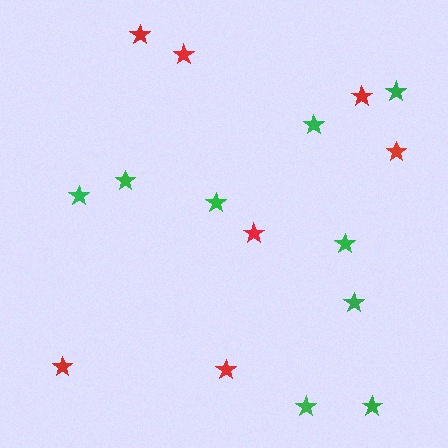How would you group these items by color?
There are 2 groups: one group of red stars (7) and one group of green stars (9).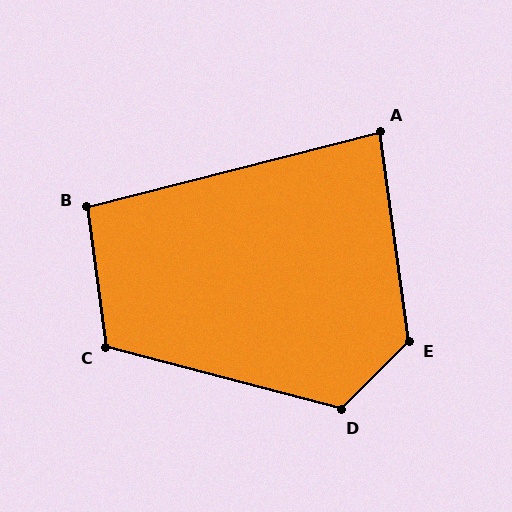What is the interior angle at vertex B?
Approximately 97 degrees (obtuse).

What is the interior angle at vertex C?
Approximately 112 degrees (obtuse).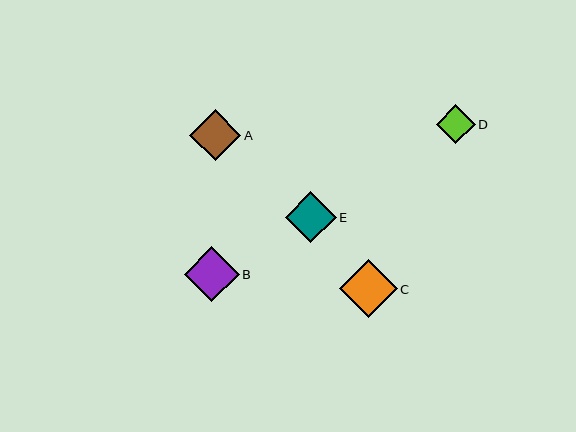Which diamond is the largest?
Diamond C is the largest with a size of approximately 58 pixels.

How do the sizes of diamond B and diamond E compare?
Diamond B and diamond E are approximately the same size.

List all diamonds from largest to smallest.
From largest to smallest: C, B, A, E, D.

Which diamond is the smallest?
Diamond D is the smallest with a size of approximately 39 pixels.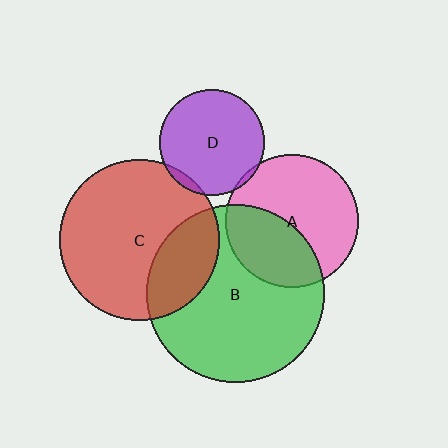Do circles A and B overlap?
Yes.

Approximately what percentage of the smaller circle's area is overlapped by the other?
Approximately 40%.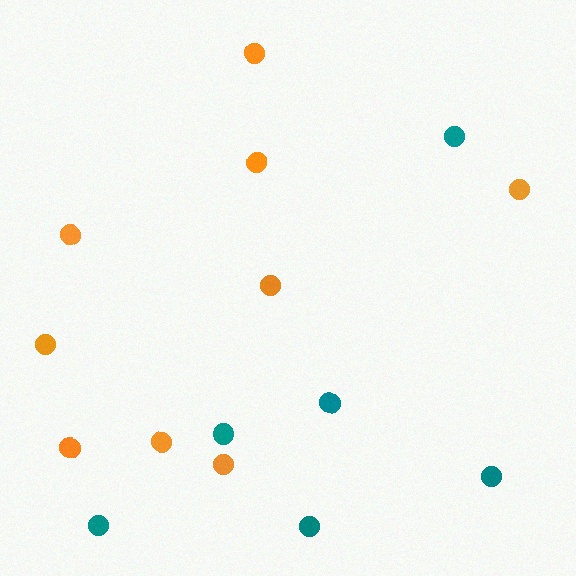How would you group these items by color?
There are 2 groups: one group of orange circles (9) and one group of teal circles (6).